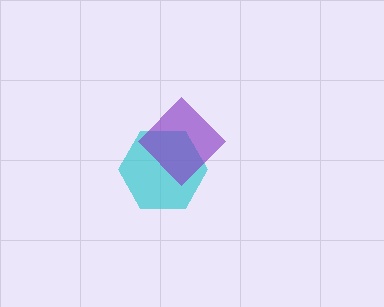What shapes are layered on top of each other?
The layered shapes are: a cyan hexagon, a purple diamond.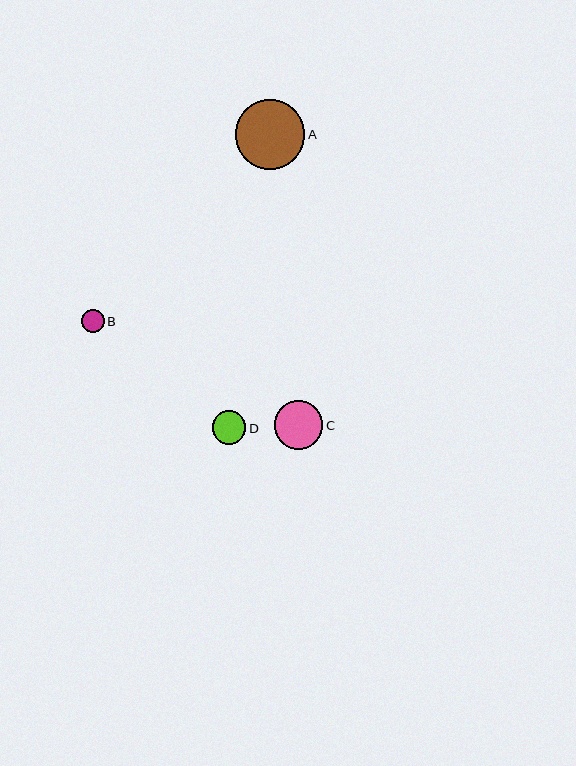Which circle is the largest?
Circle A is the largest with a size of approximately 69 pixels.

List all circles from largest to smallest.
From largest to smallest: A, C, D, B.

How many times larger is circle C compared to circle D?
Circle C is approximately 1.5 times the size of circle D.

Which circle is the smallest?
Circle B is the smallest with a size of approximately 23 pixels.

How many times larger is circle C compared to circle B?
Circle C is approximately 2.1 times the size of circle B.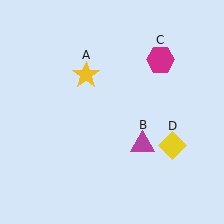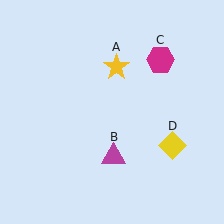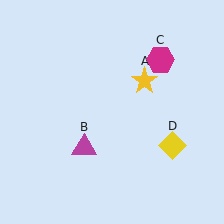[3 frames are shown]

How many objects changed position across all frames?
2 objects changed position: yellow star (object A), magenta triangle (object B).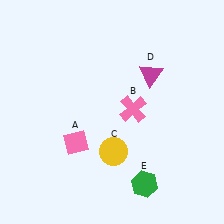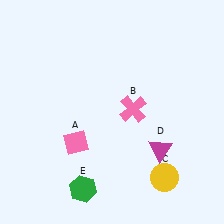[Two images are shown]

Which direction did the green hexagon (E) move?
The green hexagon (E) moved left.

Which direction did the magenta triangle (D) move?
The magenta triangle (D) moved down.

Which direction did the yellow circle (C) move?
The yellow circle (C) moved right.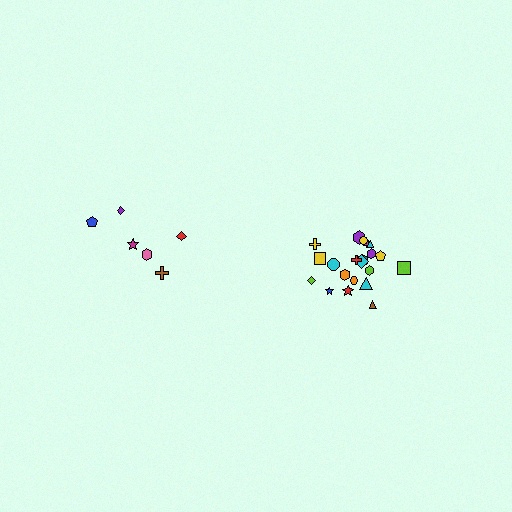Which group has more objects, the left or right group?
The right group.